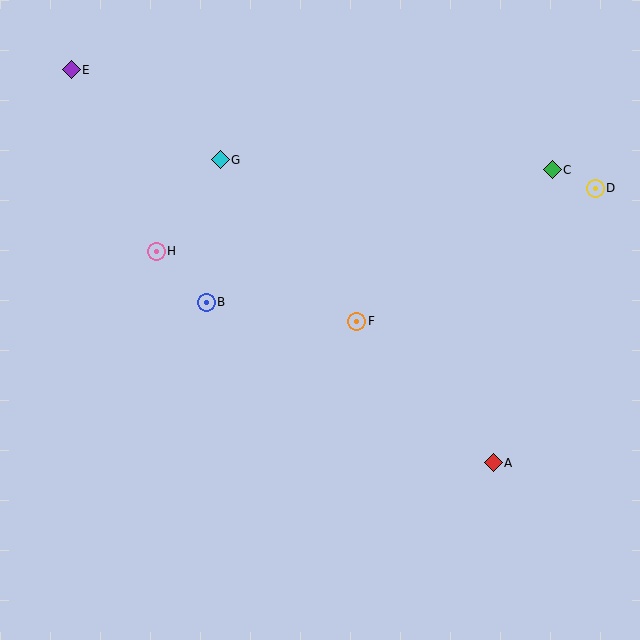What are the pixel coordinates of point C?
Point C is at (552, 170).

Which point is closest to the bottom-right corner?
Point A is closest to the bottom-right corner.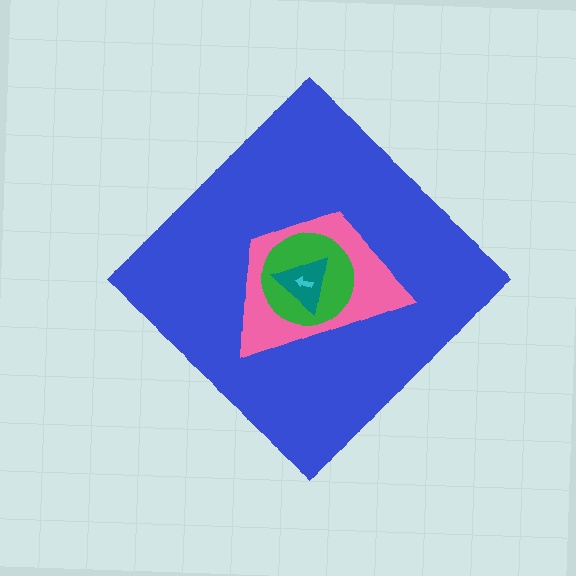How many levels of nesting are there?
5.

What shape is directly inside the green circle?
The teal triangle.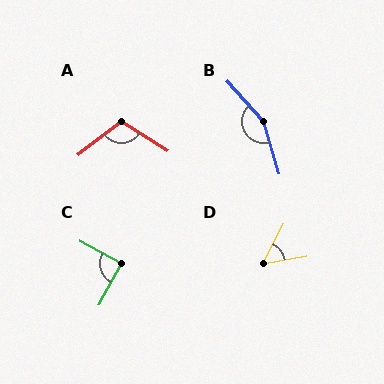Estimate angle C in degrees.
Approximately 90 degrees.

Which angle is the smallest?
D, at approximately 53 degrees.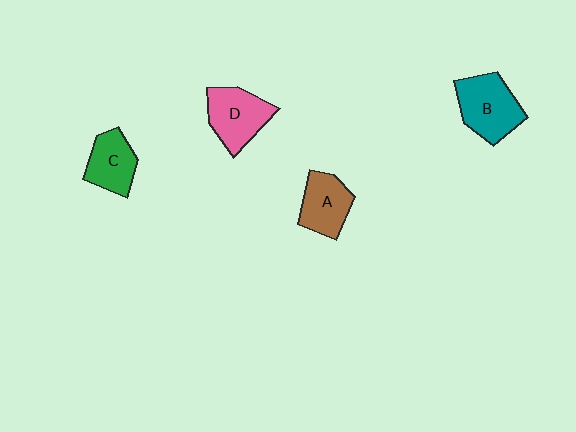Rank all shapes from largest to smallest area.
From largest to smallest: B (teal), D (pink), A (brown), C (green).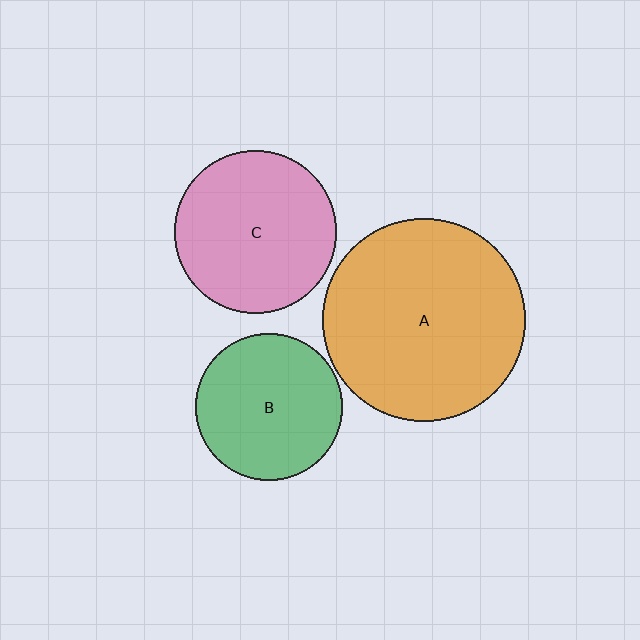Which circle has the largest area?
Circle A (orange).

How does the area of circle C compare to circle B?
Approximately 1.2 times.